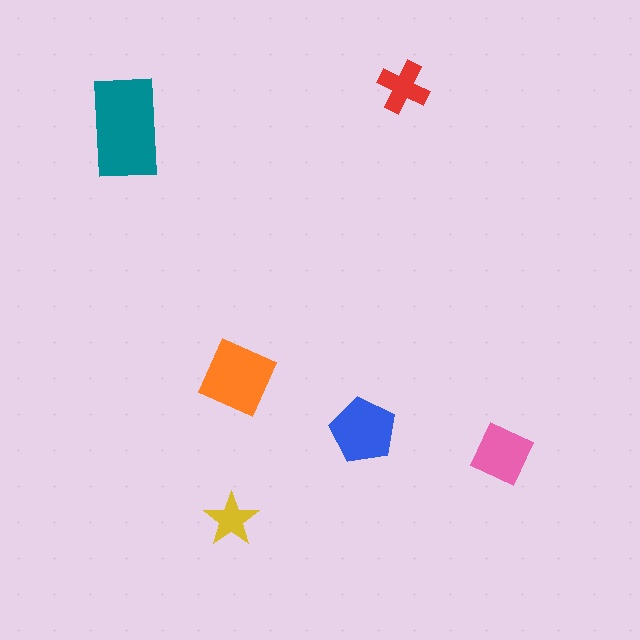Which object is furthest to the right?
The pink square is rightmost.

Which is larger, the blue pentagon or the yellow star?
The blue pentagon.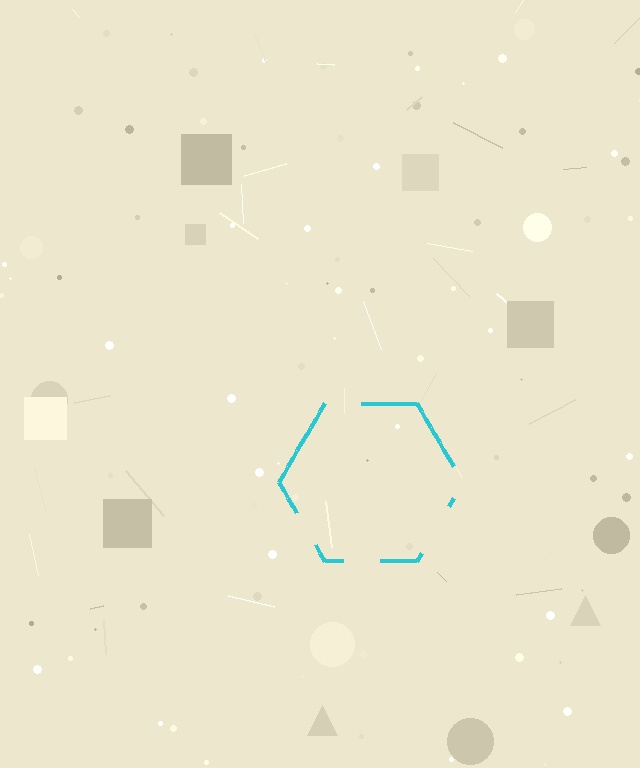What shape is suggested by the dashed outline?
The dashed outline suggests a hexagon.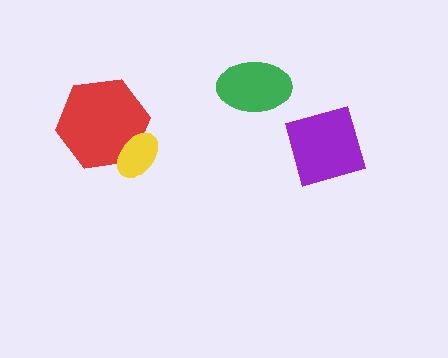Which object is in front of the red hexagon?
The yellow ellipse is in front of the red hexagon.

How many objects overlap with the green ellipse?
0 objects overlap with the green ellipse.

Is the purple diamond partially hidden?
No, no other shape covers it.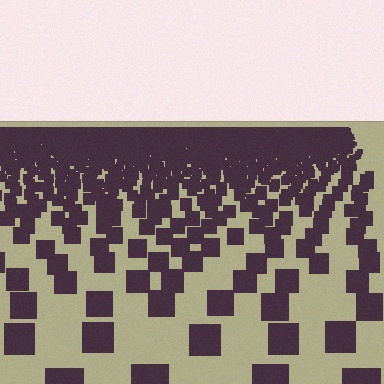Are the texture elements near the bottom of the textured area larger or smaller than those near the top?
Larger. Near the bottom, elements are closer to the viewer and appear at a bigger on-screen size.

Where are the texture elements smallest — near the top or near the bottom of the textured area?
Near the top.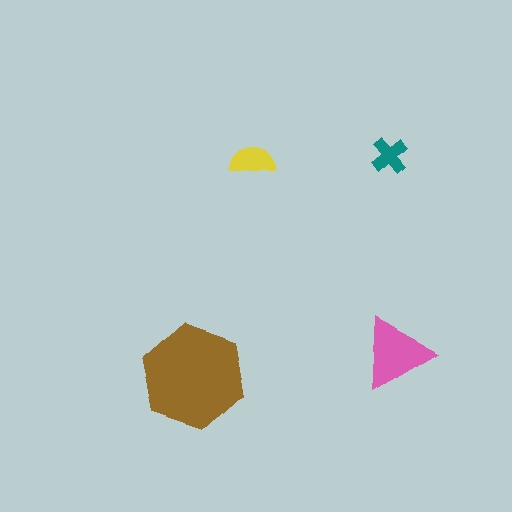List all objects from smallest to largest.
The teal cross, the yellow semicircle, the pink triangle, the brown hexagon.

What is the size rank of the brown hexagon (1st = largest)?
1st.